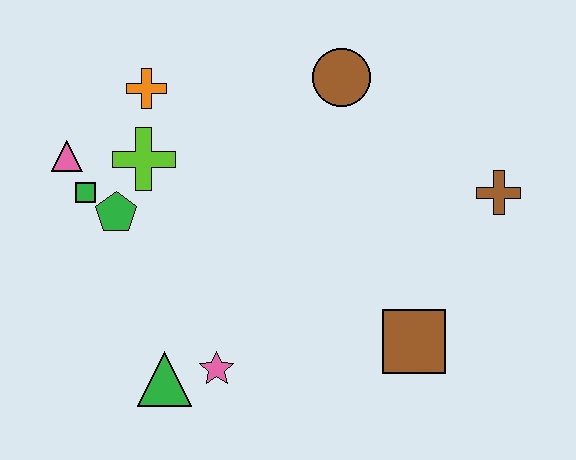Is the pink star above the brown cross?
No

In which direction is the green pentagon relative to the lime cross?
The green pentagon is below the lime cross.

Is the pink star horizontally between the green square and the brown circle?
Yes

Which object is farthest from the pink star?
The brown cross is farthest from the pink star.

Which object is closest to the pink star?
The green triangle is closest to the pink star.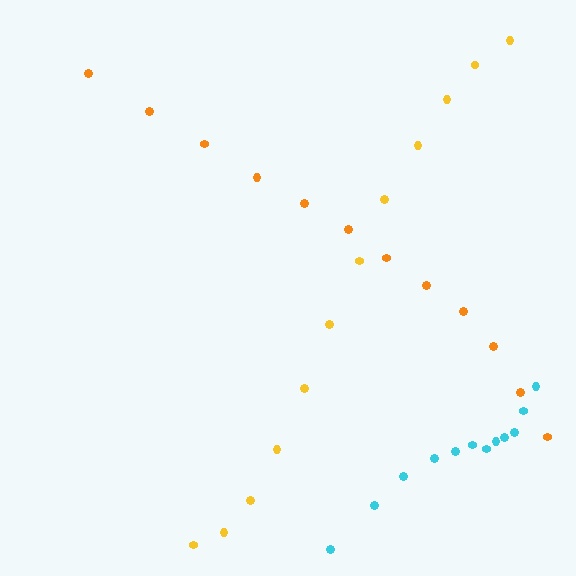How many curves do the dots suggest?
There are 3 distinct paths.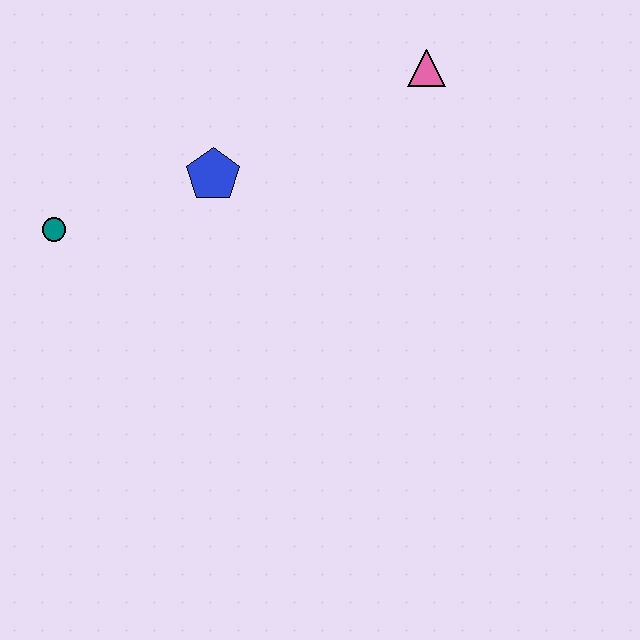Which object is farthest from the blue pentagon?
The pink triangle is farthest from the blue pentagon.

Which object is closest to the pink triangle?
The blue pentagon is closest to the pink triangle.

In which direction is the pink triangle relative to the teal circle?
The pink triangle is to the right of the teal circle.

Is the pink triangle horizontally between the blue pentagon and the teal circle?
No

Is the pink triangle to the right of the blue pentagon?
Yes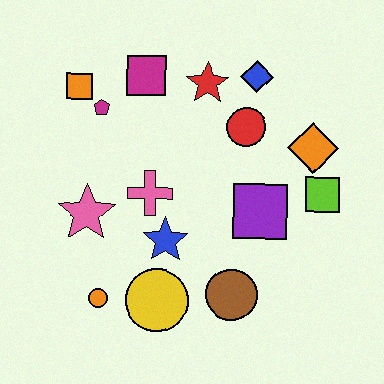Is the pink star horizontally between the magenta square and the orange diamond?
No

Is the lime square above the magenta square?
No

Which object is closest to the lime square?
The orange diamond is closest to the lime square.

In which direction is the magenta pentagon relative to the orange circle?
The magenta pentagon is above the orange circle.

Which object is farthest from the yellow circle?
The blue diamond is farthest from the yellow circle.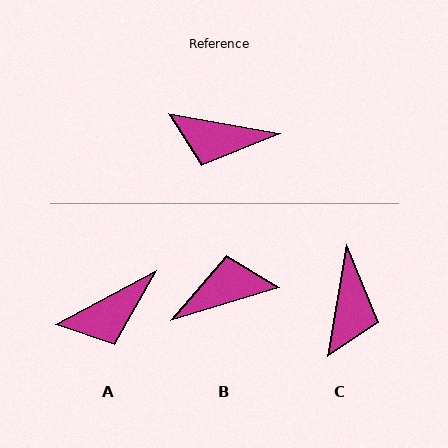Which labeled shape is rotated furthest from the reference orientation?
B, about 153 degrees away.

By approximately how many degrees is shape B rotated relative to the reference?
Approximately 153 degrees clockwise.